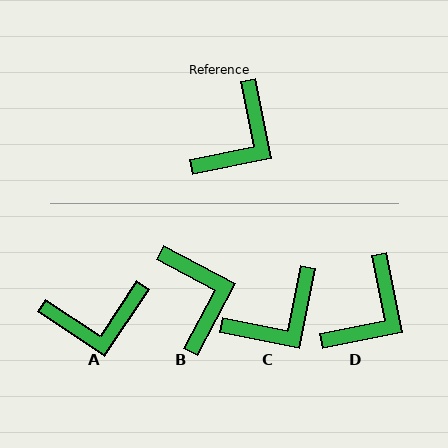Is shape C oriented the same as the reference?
No, it is off by about 23 degrees.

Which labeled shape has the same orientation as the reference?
D.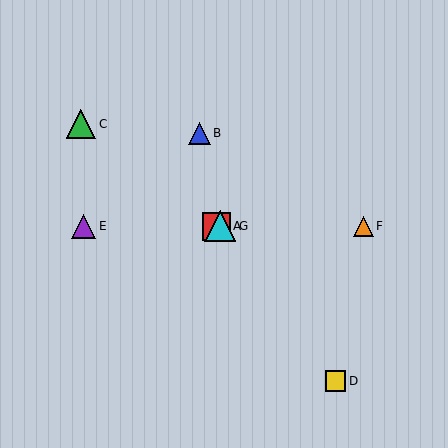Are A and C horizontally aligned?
No, A is at y≈226 and C is at y≈124.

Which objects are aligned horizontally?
Objects A, E, F, G are aligned horizontally.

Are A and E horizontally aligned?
Yes, both are at y≈226.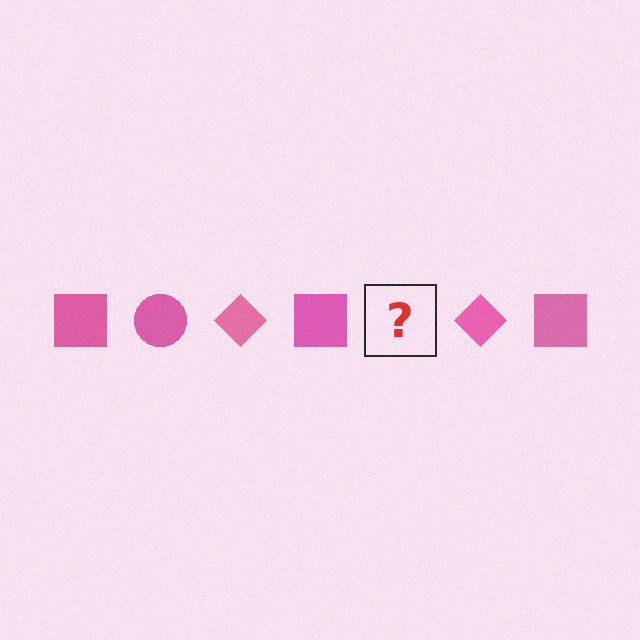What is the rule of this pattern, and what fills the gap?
The rule is that the pattern cycles through square, circle, diamond shapes in pink. The gap should be filled with a pink circle.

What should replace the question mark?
The question mark should be replaced with a pink circle.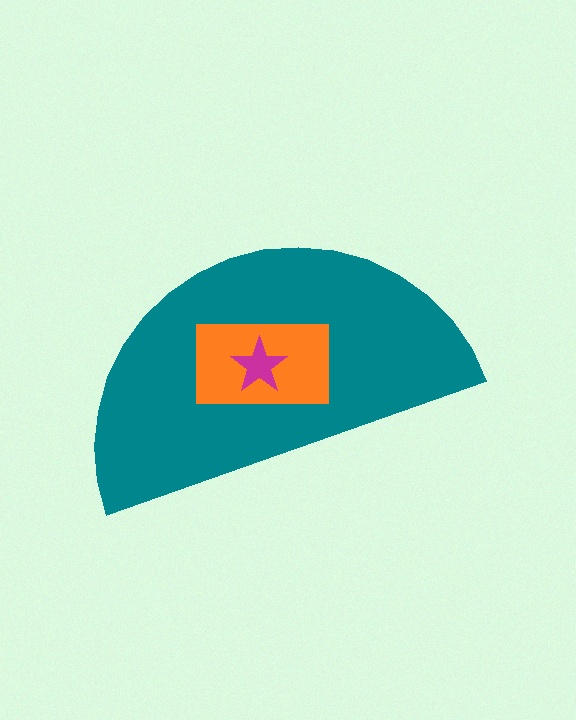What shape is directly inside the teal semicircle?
The orange rectangle.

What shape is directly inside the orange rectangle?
The magenta star.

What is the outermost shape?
The teal semicircle.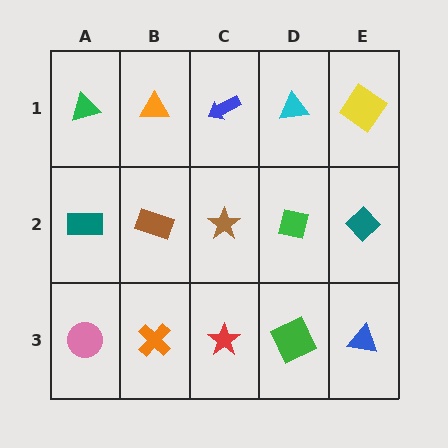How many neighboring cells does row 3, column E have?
2.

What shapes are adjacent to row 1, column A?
A teal rectangle (row 2, column A), an orange triangle (row 1, column B).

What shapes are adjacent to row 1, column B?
A brown rectangle (row 2, column B), a green triangle (row 1, column A), a blue arrow (row 1, column C).